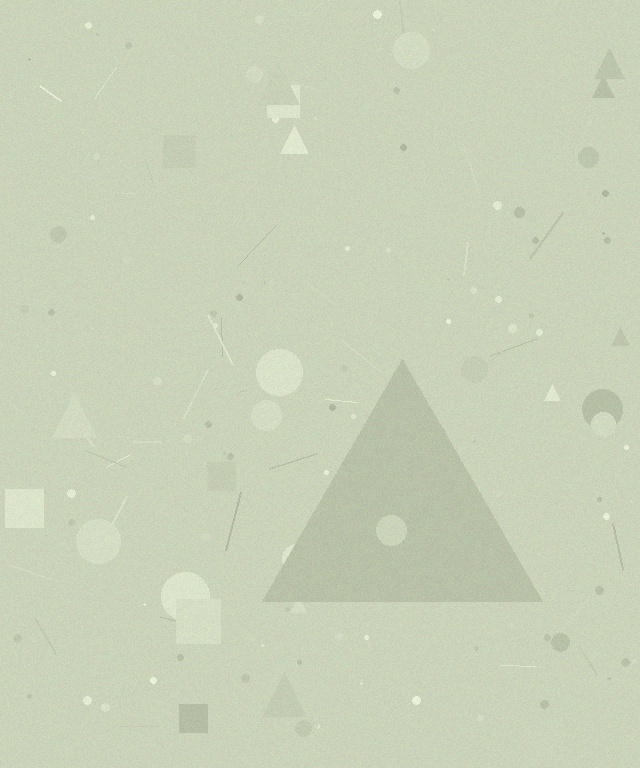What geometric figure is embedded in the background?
A triangle is embedded in the background.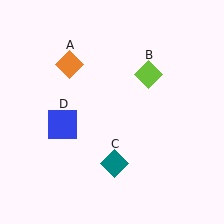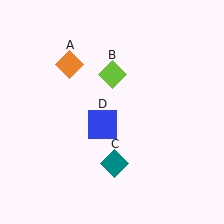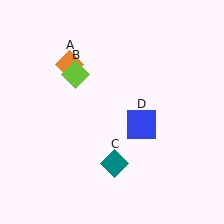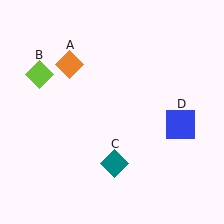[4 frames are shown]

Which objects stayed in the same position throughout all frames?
Orange diamond (object A) and teal diamond (object C) remained stationary.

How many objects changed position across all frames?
2 objects changed position: lime diamond (object B), blue square (object D).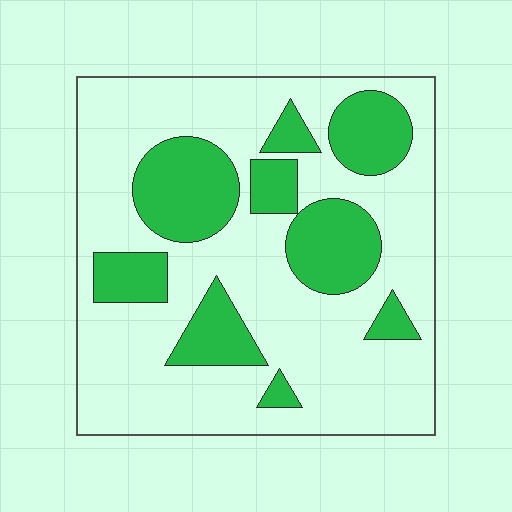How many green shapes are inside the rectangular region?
9.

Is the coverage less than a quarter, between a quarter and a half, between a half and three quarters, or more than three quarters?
Between a quarter and a half.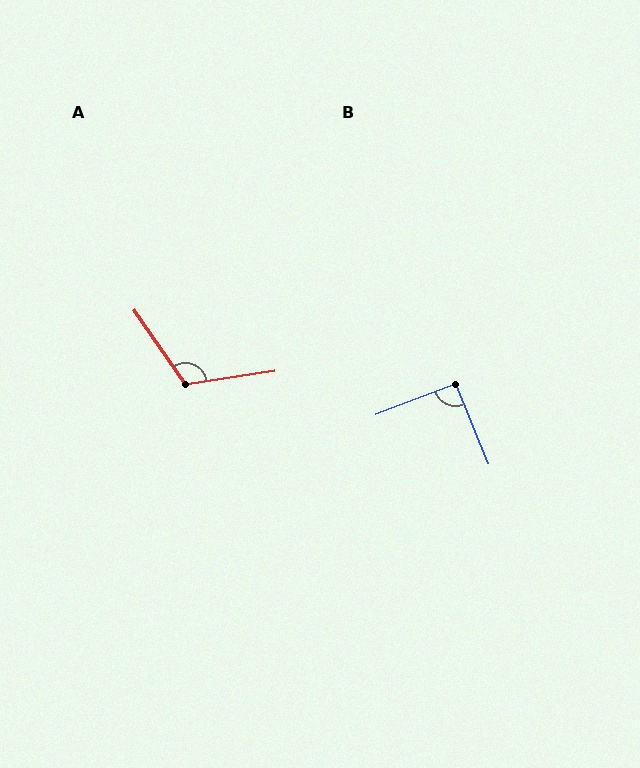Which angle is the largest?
A, at approximately 116 degrees.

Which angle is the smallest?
B, at approximately 91 degrees.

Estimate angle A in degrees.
Approximately 116 degrees.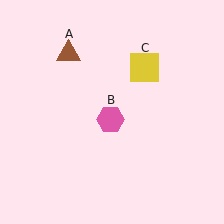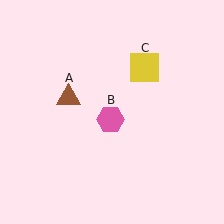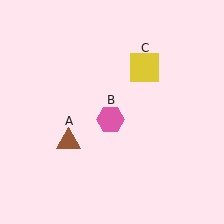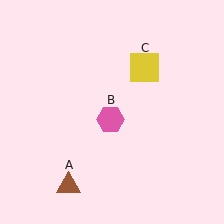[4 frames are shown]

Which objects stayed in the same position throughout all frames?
Pink hexagon (object B) and yellow square (object C) remained stationary.